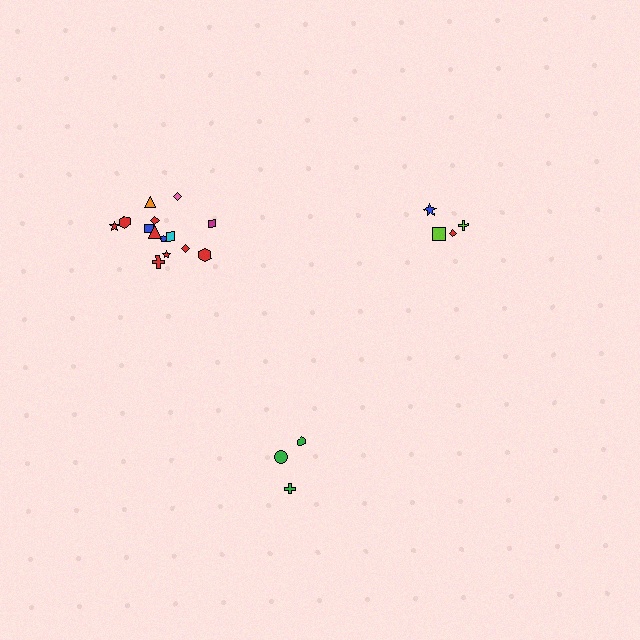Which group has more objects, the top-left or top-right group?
The top-left group.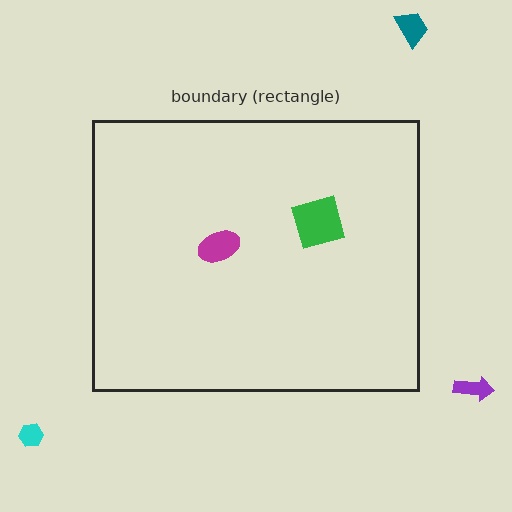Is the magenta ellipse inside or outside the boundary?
Inside.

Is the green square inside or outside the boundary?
Inside.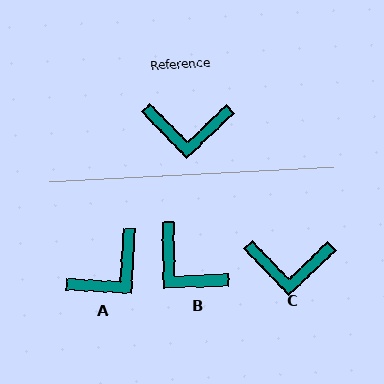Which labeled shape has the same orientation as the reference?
C.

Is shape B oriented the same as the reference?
No, it is off by about 43 degrees.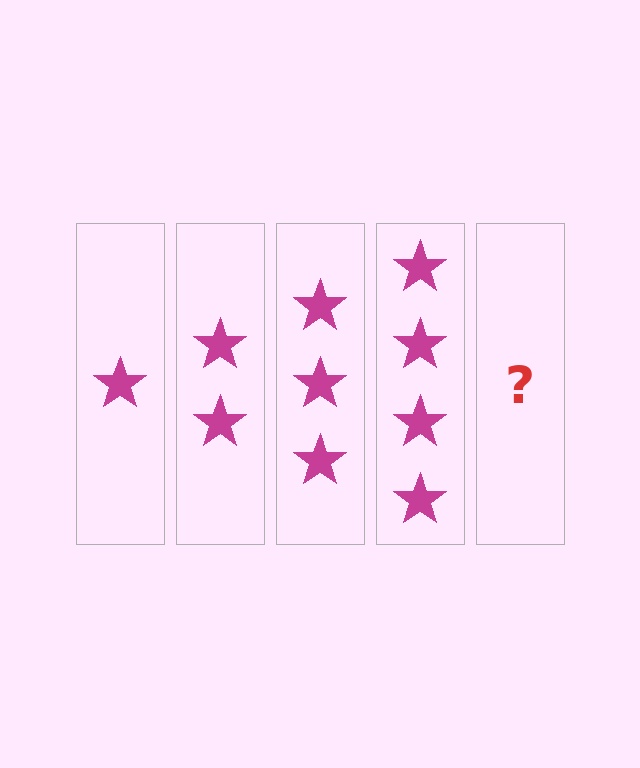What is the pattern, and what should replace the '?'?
The pattern is that each step adds one more star. The '?' should be 5 stars.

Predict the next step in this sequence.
The next step is 5 stars.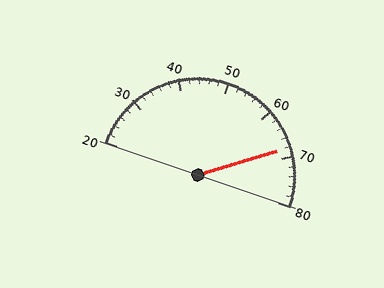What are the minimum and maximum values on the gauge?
The gauge ranges from 20 to 80.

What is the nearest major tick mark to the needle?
The nearest major tick mark is 70.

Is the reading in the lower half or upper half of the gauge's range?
The reading is in the upper half of the range (20 to 80).